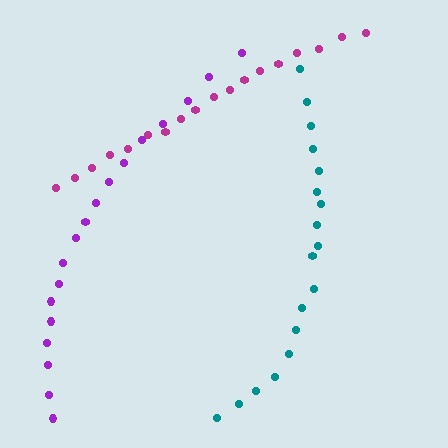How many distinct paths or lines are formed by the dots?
There are 3 distinct paths.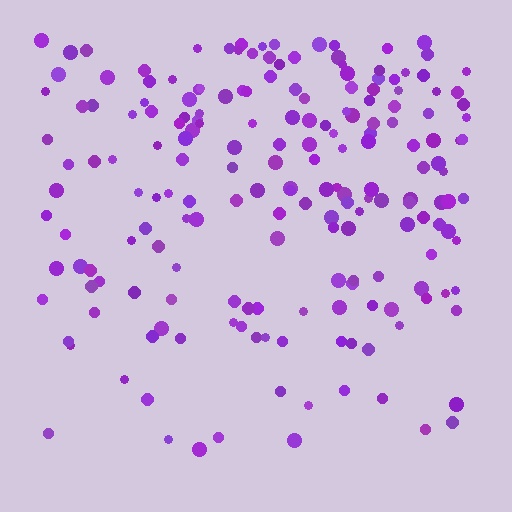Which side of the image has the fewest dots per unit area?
The bottom.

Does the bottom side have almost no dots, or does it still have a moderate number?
Still a moderate number, just noticeably fewer than the top.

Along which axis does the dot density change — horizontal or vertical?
Vertical.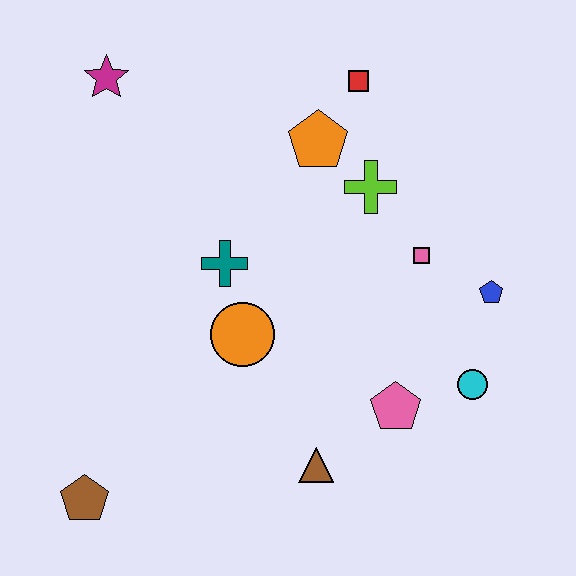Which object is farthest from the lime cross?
The brown pentagon is farthest from the lime cross.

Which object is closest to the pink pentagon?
The cyan circle is closest to the pink pentagon.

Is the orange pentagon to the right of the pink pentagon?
No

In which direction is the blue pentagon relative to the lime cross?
The blue pentagon is to the right of the lime cross.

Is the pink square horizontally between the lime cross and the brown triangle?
No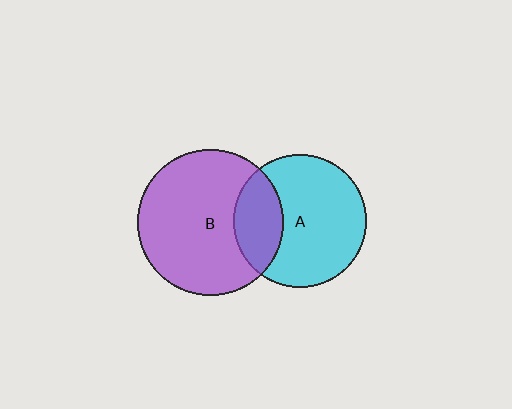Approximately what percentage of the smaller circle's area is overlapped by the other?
Approximately 25%.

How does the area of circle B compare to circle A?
Approximately 1.2 times.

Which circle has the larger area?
Circle B (purple).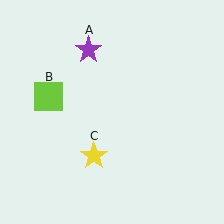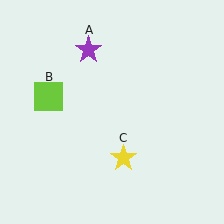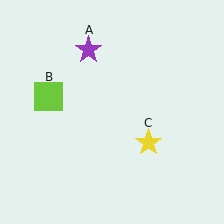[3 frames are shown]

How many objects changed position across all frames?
1 object changed position: yellow star (object C).